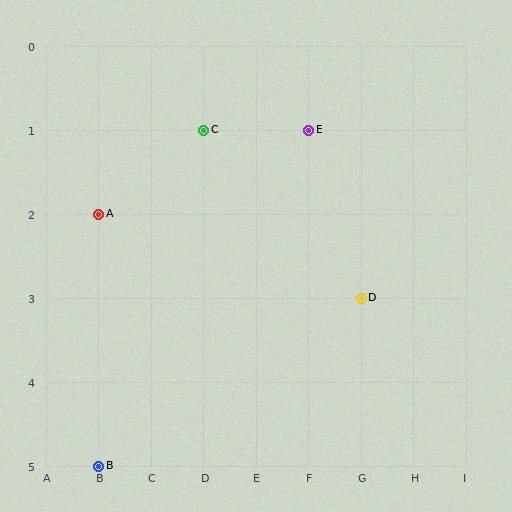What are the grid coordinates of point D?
Point D is at grid coordinates (G, 3).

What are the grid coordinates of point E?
Point E is at grid coordinates (F, 1).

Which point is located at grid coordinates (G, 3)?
Point D is at (G, 3).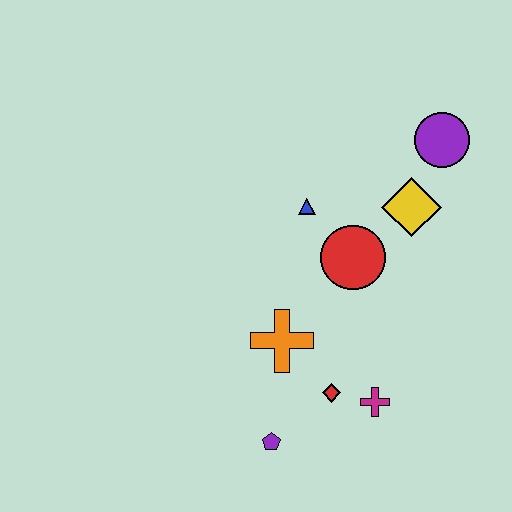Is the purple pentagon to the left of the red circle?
Yes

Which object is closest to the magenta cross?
The red diamond is closest to the magenta cross.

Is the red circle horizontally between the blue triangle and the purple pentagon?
No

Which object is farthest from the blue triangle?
The purple pentagon is farthest from the blue triangle.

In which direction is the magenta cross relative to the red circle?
The magenta cross is below the red circle.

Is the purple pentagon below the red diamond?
Yes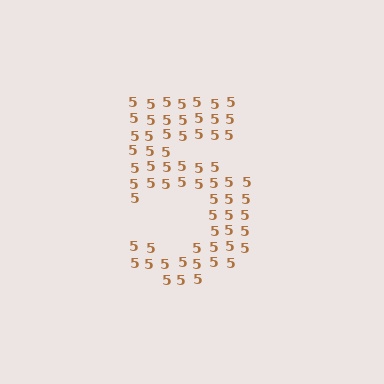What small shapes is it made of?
It is made of small digit 5's.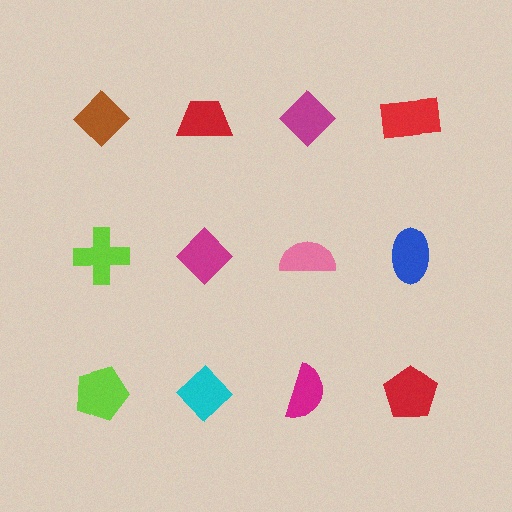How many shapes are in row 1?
4 shapes.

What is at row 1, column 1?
A brown diamond.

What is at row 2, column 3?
A pink semicircle.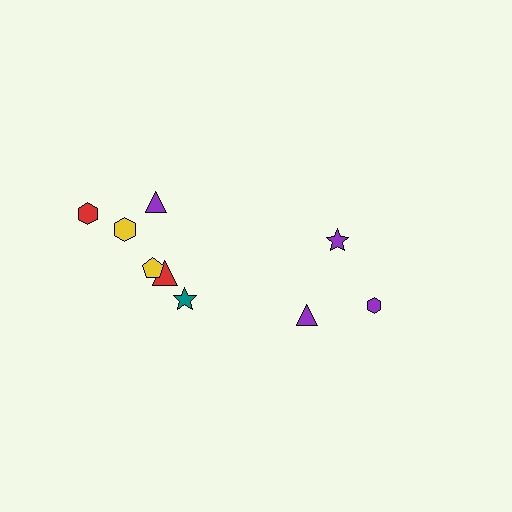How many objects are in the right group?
There are 3 objects.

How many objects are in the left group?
There are 6 objects.